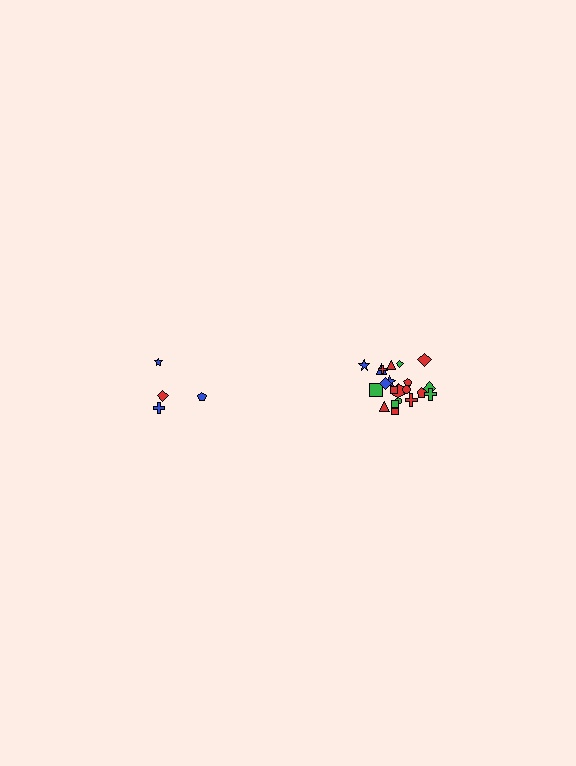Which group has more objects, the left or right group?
The right group.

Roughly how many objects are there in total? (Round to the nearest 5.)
Roughly 25 objects in total.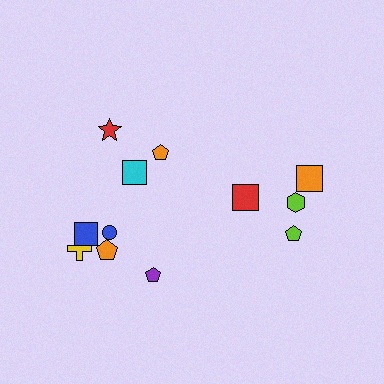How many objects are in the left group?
There are 8 objects.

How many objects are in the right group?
There are 4 objects.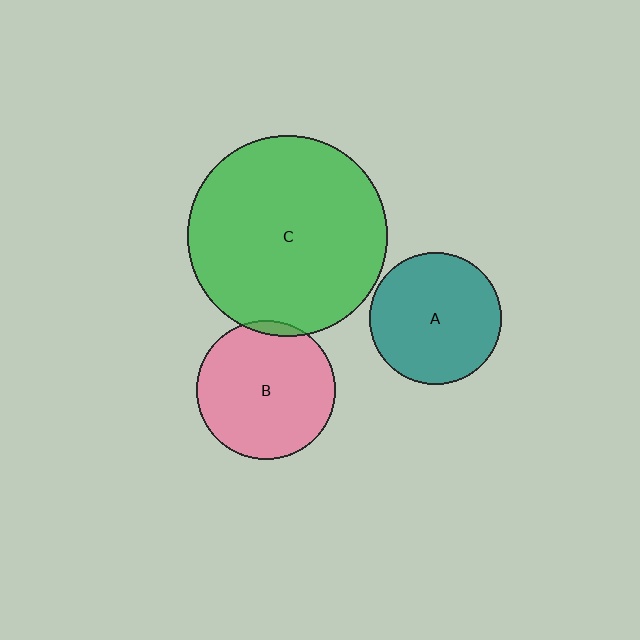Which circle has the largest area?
Circle C (green).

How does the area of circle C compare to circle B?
Approximately 2.1 times.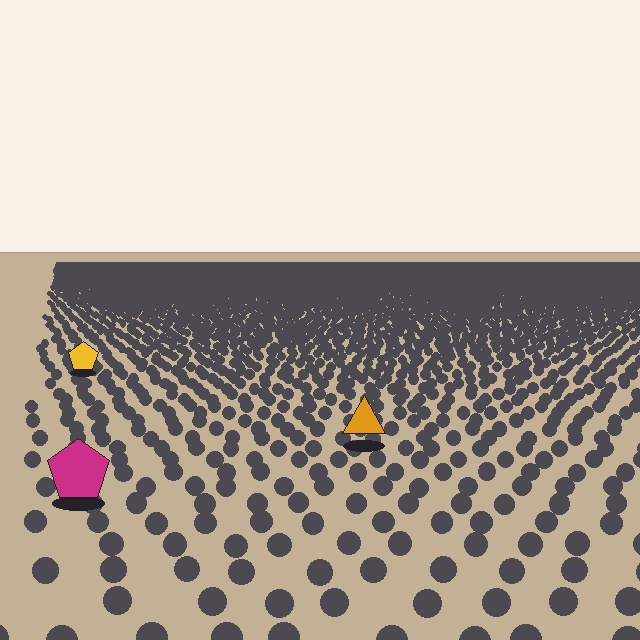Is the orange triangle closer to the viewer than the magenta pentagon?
No. The magenta pentagon is closer — you can tell from the texture gradient: the ground texture is coarser near it.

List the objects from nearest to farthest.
From nearest to farthest: the magenta pentagon, the orange triangle, the yellow pentagon.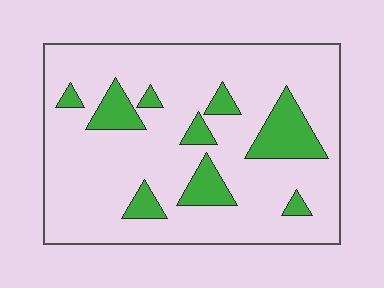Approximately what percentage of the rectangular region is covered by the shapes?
Approximately 15%.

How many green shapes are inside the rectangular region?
9.